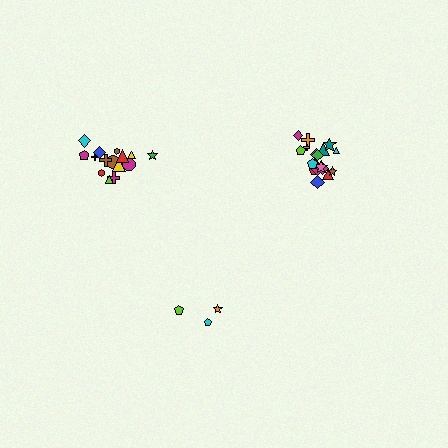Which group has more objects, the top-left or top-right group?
The top-right group.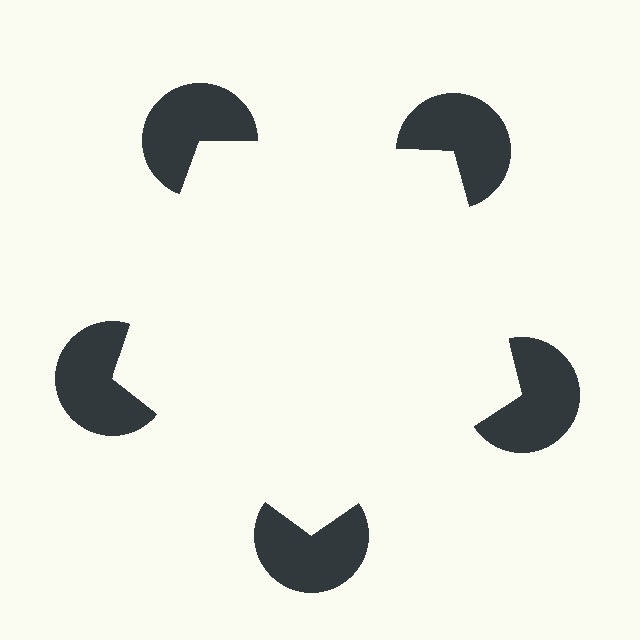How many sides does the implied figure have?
5 sides.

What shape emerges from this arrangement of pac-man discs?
An illusory pentagon — its edges are inferred from the aligned wedge cuts in the pac-man discs, not physically drawn.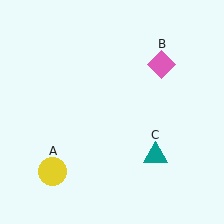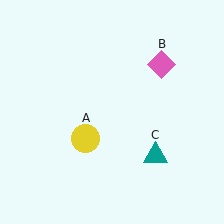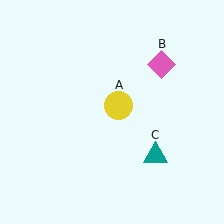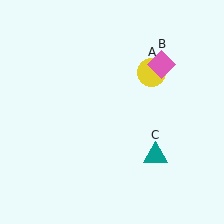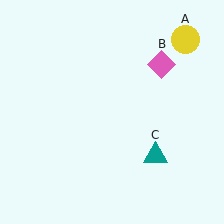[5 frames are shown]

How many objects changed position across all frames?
1 object changed position: yellow circle (object A).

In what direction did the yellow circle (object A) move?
The yellow circle (object A) moved up and to the right.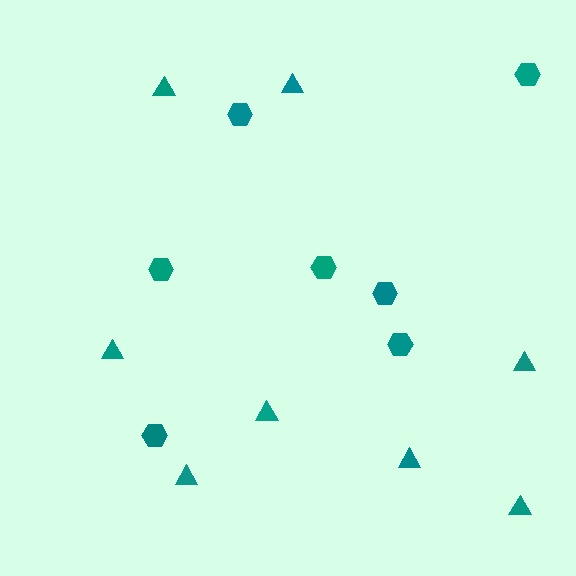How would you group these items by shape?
There are 2 groups: one group of hexagons (7) and one group of triangles (8).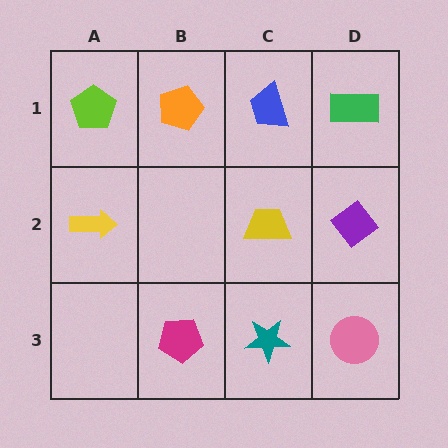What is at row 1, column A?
A lime pentagon.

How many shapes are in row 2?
3 shapes.